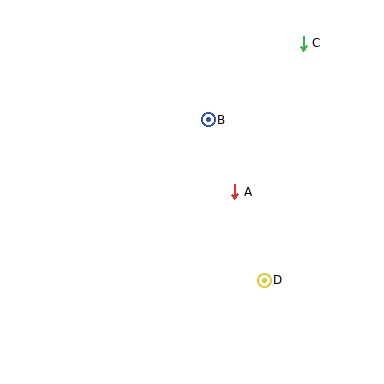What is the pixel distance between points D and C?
The distance between D and C is 240 pixels.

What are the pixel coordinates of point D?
Point D is at (264, 280).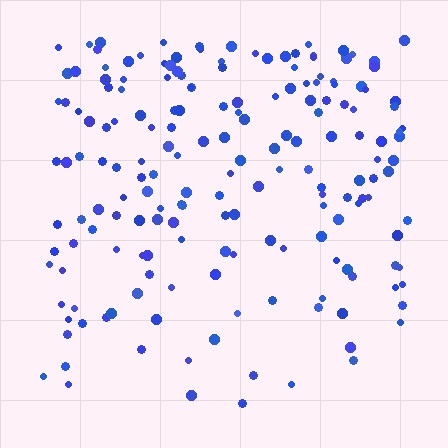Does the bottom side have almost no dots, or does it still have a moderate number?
Still a moderate number, just noticeably fewer than the top.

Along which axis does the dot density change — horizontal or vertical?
Vertical.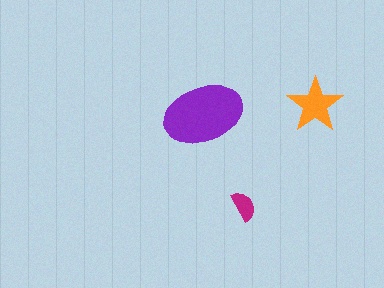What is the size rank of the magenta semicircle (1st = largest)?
3rd.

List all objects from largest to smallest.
The purple ellipse, the orange star, the magenta semicircle.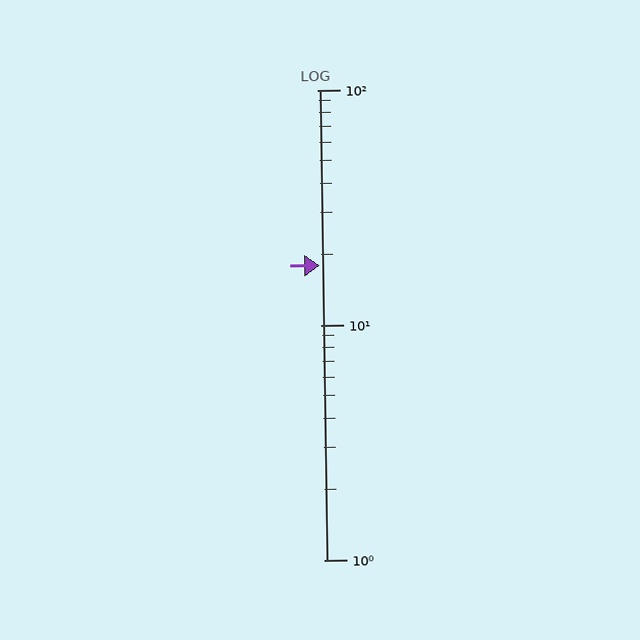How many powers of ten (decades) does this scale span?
The scale spans 2 decades, from 1 to 100.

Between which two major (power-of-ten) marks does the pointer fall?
The pointer is between 10 and 100.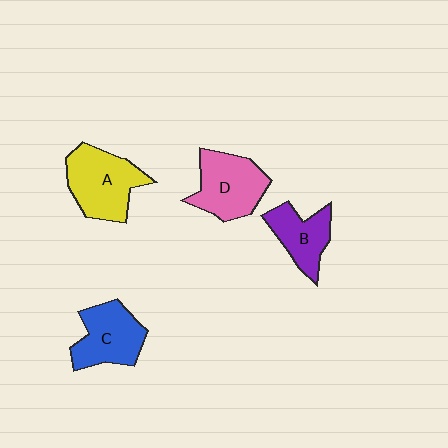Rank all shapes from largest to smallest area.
From largest to smallest: A (yellow), D (pink), C (blue), B (purple).